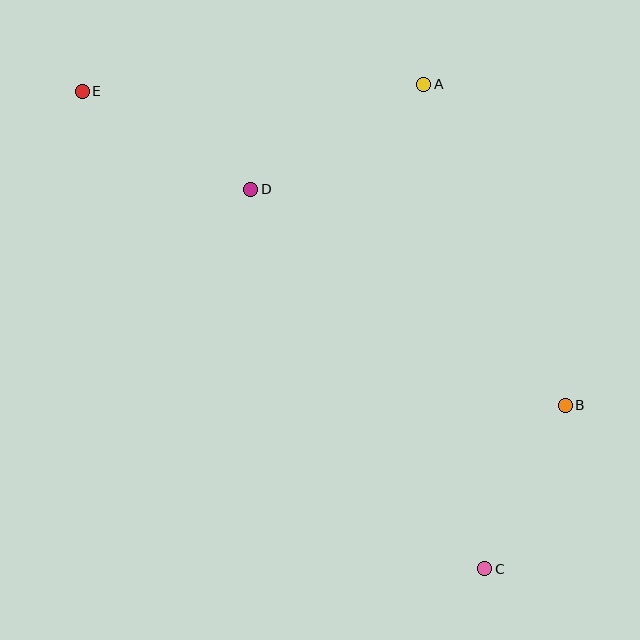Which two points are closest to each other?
Points B and C are closest to each other.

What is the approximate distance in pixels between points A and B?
The distance between A and B is approximately 351 pixels.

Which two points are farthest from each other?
Points C and E are farthest from each other.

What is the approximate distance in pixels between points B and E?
The distance between B and E is approximately 576 pixels.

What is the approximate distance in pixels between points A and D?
The distance between A and D is approximately 203 pixels.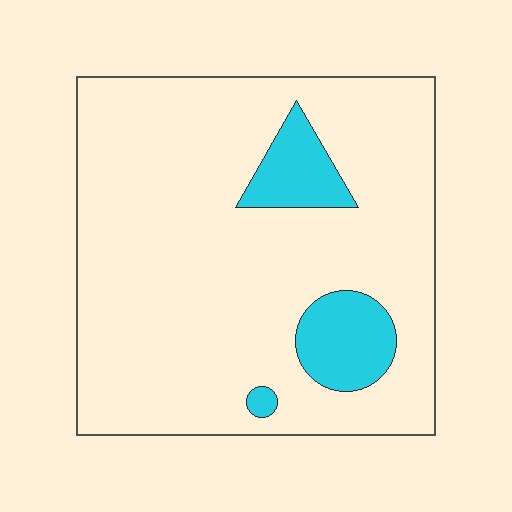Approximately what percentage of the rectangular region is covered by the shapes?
Approximately 10%.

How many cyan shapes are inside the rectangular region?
3.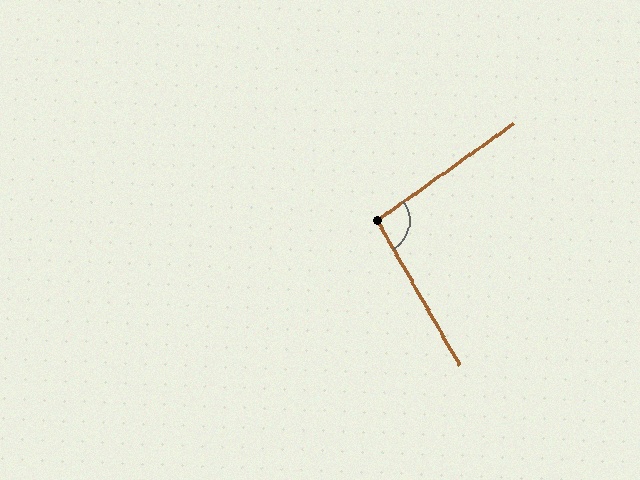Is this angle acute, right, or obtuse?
It is obtuse.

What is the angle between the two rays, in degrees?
Approximately 96 degrees.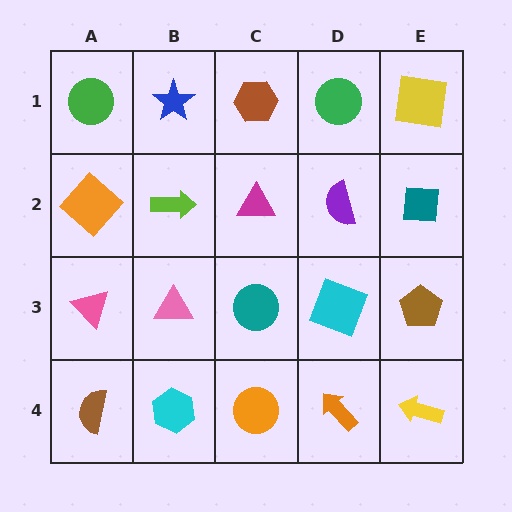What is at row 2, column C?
A magenta triangle.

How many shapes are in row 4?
5 shapes.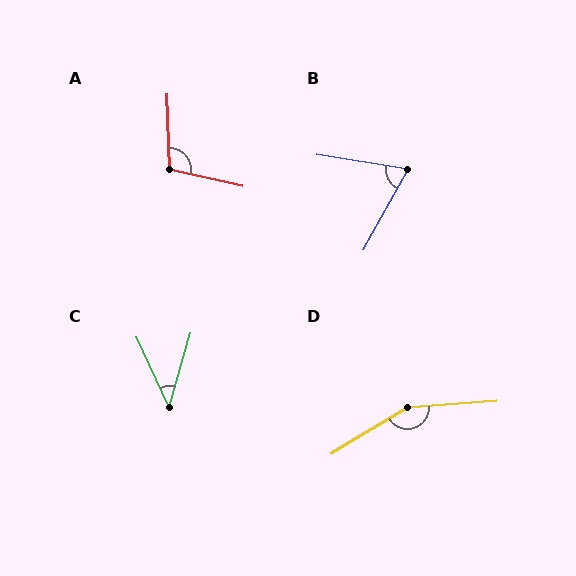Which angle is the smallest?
C, at approximately 41 degrees.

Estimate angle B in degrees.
Approximately 71 degrees.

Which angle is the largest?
D, at approximately 153 degrees.